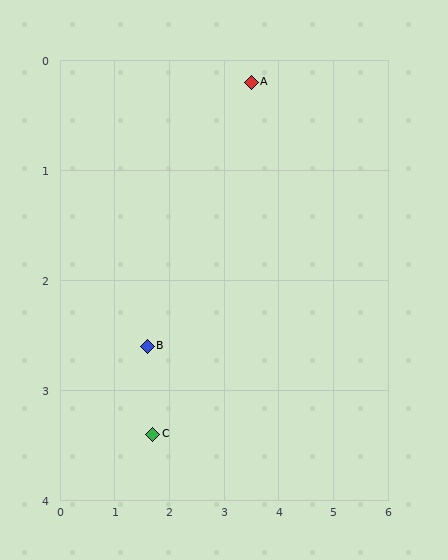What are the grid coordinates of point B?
Point B is at approximately (1.6, 2.6).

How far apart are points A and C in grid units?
Points A and C are about 3.7 grid units apart.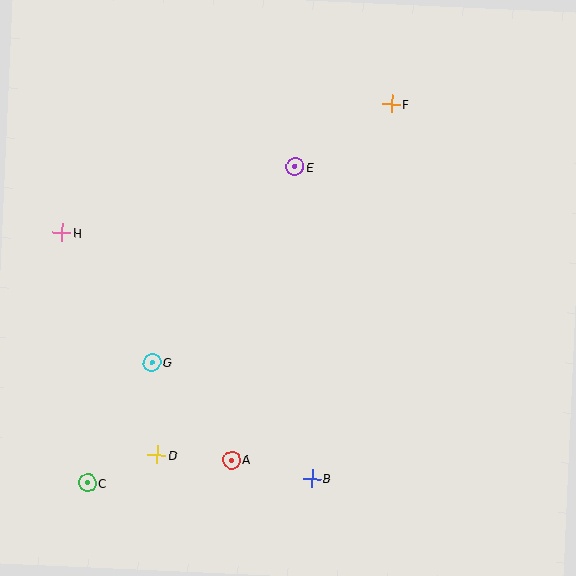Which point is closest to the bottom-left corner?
Point C is closest to the bottom-left corner.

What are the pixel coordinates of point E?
Point E is at (295, 167).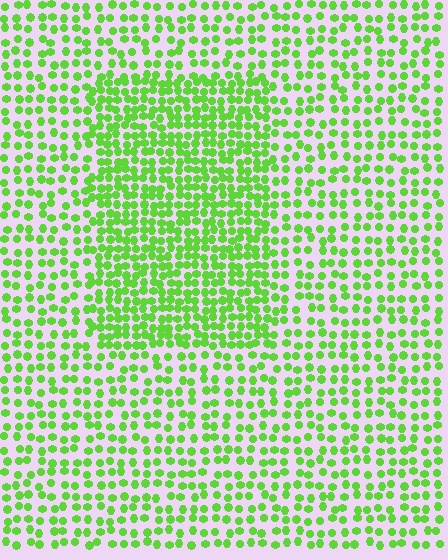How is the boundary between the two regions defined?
The boundary is defined by a change in element density (approximately 1.8x ratio). All elements are the same color, size, and shape.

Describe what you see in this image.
The image contains small lime elements arranged at two different densities. A rectangle-shaped region is visible where the elements are more densely packed than the surrounding area.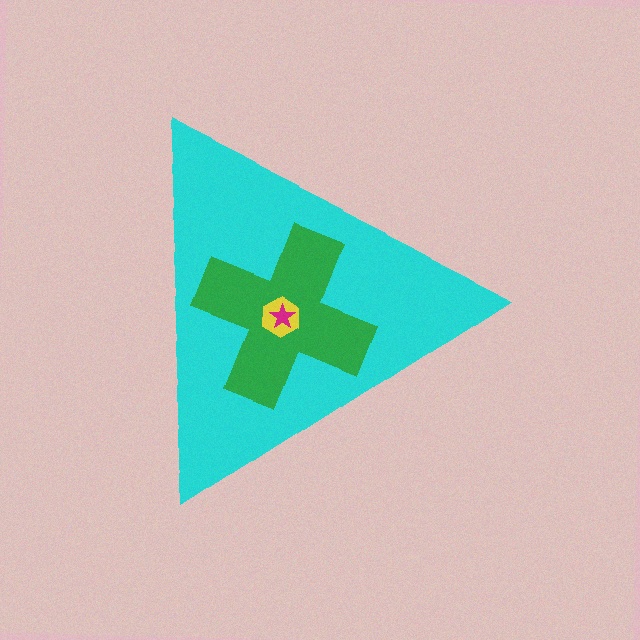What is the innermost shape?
The magenta star.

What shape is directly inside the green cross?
The yellow hexagon.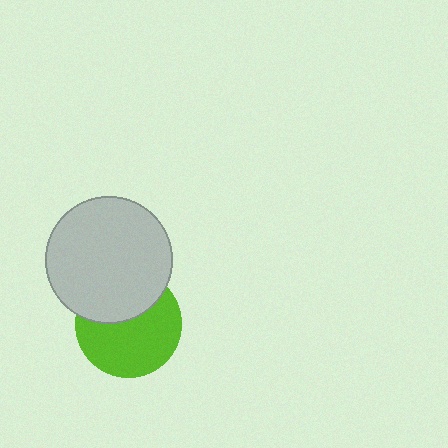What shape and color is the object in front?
The object in front is a light gray circle.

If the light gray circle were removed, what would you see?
You would see the complete lime circle.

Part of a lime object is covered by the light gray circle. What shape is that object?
It is a circle.